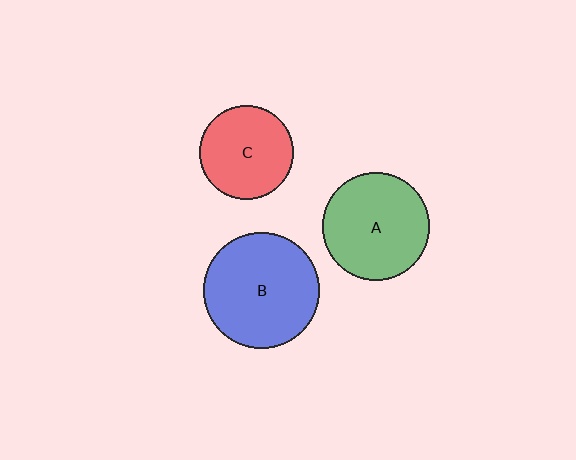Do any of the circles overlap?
No, none of the circles overlap.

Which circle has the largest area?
Circle B (blue).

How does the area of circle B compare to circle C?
Approximately 1.5 times.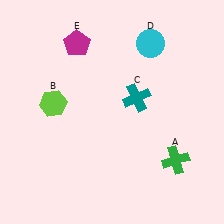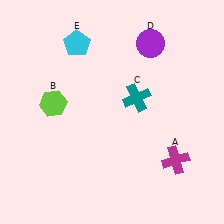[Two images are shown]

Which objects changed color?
A changed from green to magenta. D changed from cyan to purple. E changed from magenta to cyan.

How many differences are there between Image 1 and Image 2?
There are 3 differences between the two images.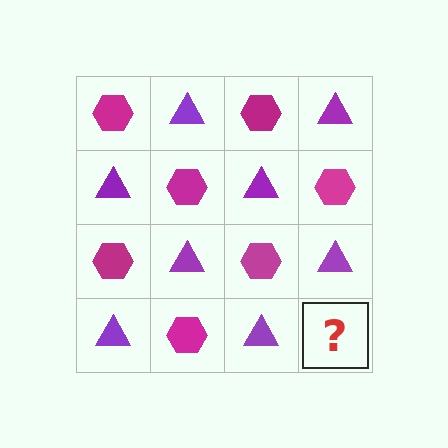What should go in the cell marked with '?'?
The missing cell should contain a magenta hexagon.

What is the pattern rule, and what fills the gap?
The rule is that it alternates magenta hexagon and purple triangle in a checkerboard pattern. The gap should be filled with a magenta hexagon.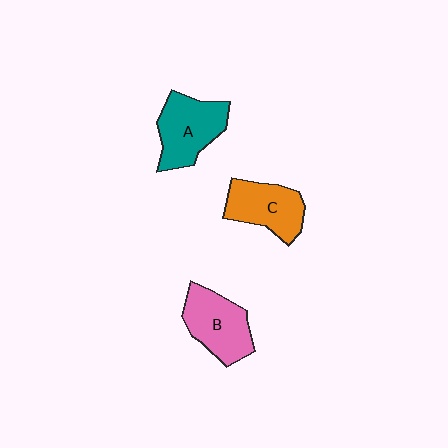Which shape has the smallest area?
Shape C (orange).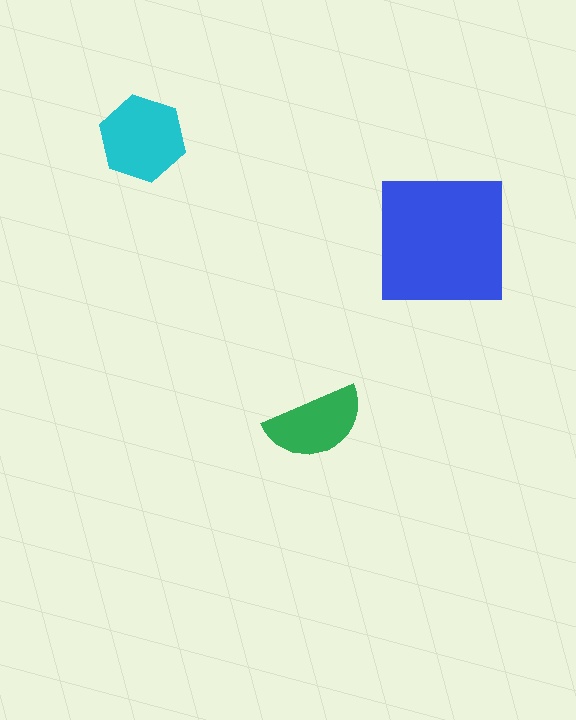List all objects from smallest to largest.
The green semicircle, the cyan hexagon, the blue square.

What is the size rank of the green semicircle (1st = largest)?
3rd.